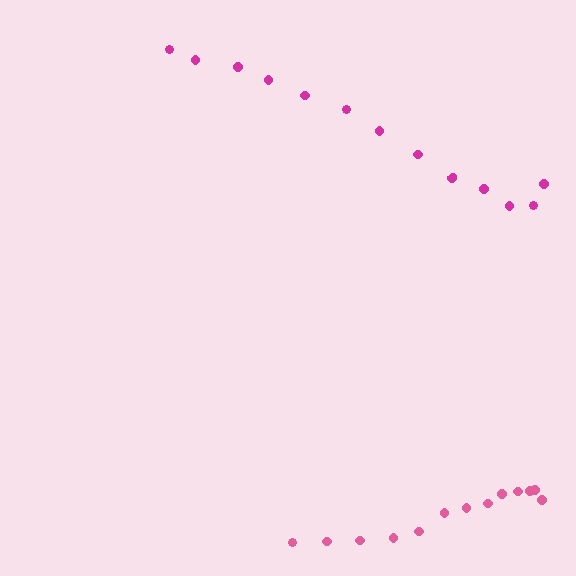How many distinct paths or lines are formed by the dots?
There are 2 distinct paths.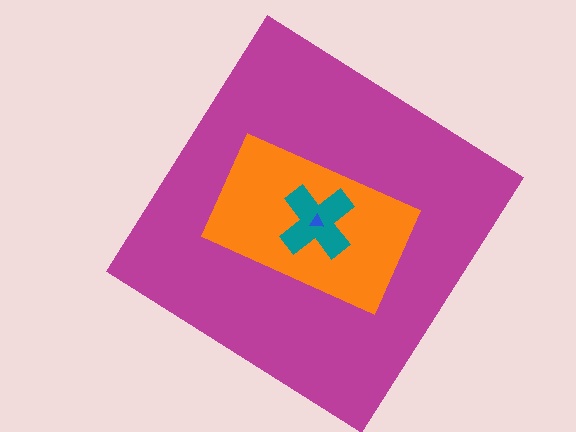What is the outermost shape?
The magenta diamond.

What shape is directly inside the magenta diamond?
The orange rectangle.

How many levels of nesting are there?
4.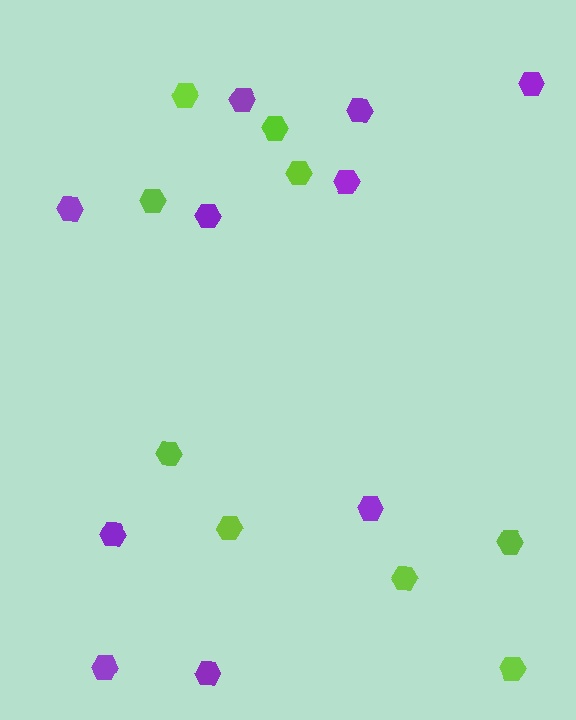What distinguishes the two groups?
There are 2 groups: one group of purple hexagons (10) and one group of lime hexagons (9).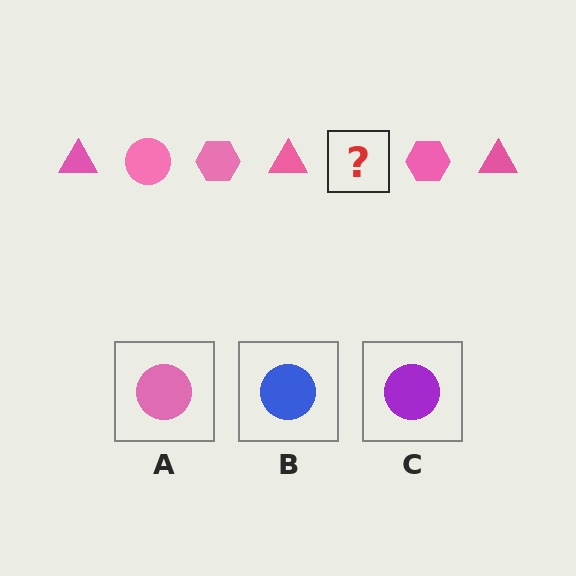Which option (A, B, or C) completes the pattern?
A.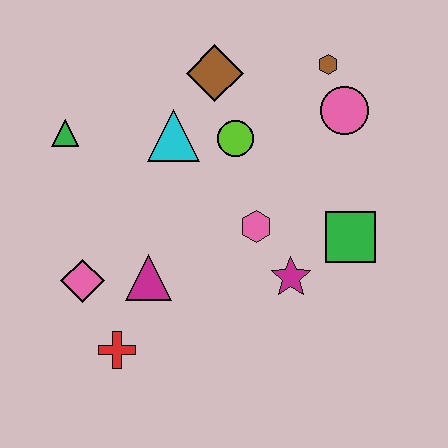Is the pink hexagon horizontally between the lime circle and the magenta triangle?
No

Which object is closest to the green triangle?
The cyan triangle is closest to the green triangle.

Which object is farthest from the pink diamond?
The brown hexagon is farthest from the pink diamond.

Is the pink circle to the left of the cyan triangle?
No